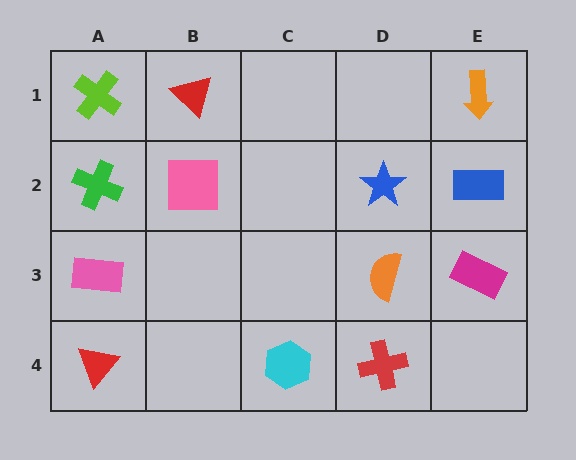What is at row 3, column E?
A magenta rectangle.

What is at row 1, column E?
An orange arrow.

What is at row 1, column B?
A red triangle.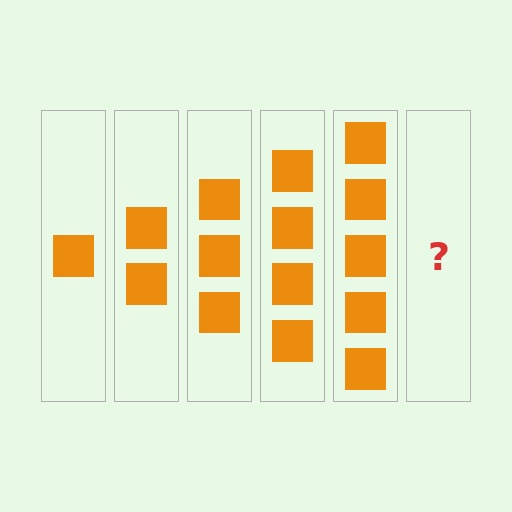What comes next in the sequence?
The next element should be 6 squares.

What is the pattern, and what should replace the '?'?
The pattern is that each step adds one more square. The '?' should be 6 squares.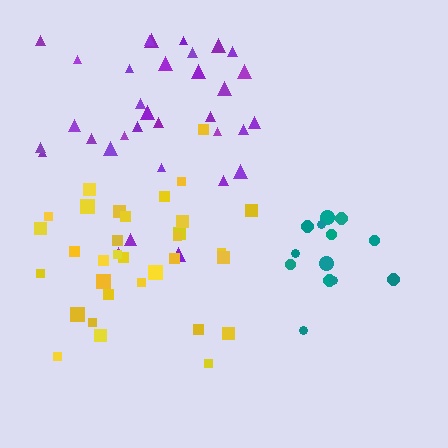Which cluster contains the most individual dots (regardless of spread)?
Purple (33).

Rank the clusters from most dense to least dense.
teal, yellow, purple.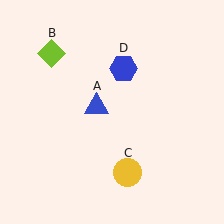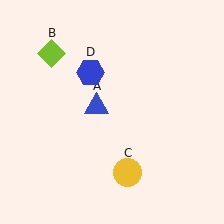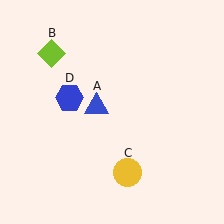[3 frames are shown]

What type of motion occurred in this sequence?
The blue hexagon (object D) rotated counterclockwise around the center of the scene.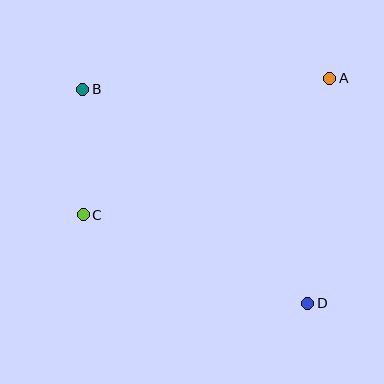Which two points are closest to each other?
Points B and C are closest to each other.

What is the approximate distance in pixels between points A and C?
The distance between A and C is approximately 281 pixels.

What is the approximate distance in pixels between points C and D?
The distance between C and D is approximately 241 pixels.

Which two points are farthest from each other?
Points B and D are farthest from each other.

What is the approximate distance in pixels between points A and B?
The distance between A and B is approximately 247 pixels.